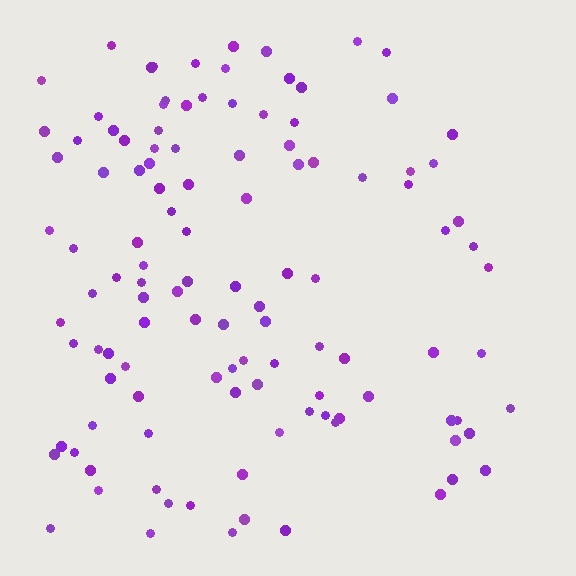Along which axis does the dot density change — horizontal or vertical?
Horizontal.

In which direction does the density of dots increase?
From right to left, with the left side densest.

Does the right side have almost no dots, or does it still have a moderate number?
Still a moderate number, just noticeably fewer than the left.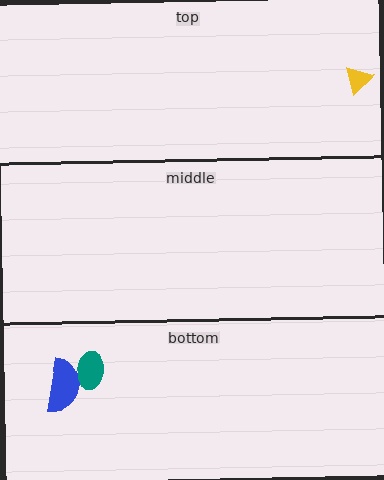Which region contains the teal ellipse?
The bottom region.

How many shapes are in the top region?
1.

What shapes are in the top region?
The yellow triangle.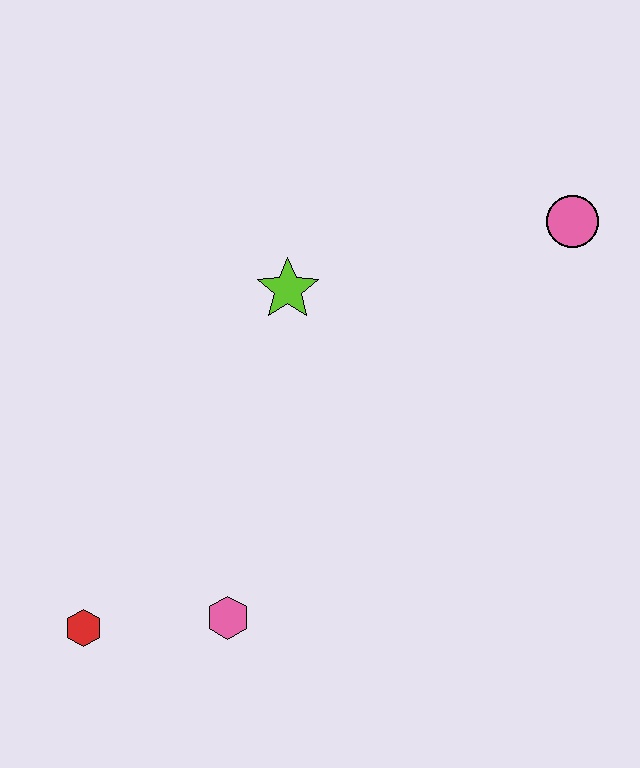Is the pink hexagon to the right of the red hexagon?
Yes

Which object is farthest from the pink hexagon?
The pink circle is farthest from the pink hexagon.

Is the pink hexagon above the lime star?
No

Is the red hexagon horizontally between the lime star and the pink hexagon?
No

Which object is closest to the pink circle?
The lime star is closest to the pink circle.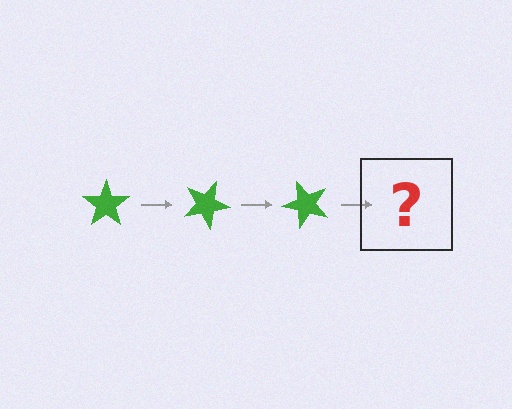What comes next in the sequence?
The next element should be a green star rotated 75 degrees.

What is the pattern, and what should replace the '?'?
The pattern is that the star rotates 25 degrees each step. The '?' should be a green star rotated 75 degrees.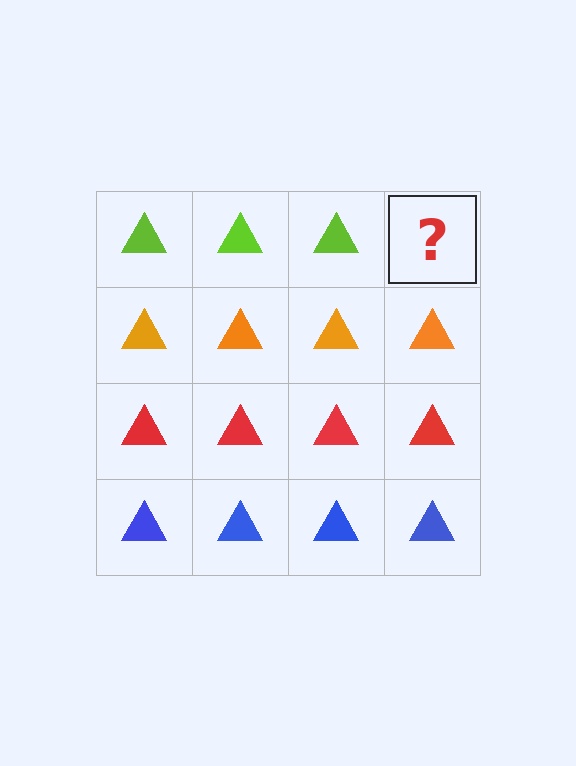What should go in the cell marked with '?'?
The missing cell should contain a lime triangle.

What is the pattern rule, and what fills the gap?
The rule is that each row has a consistent color. The gap should be filled with a lime triangle.